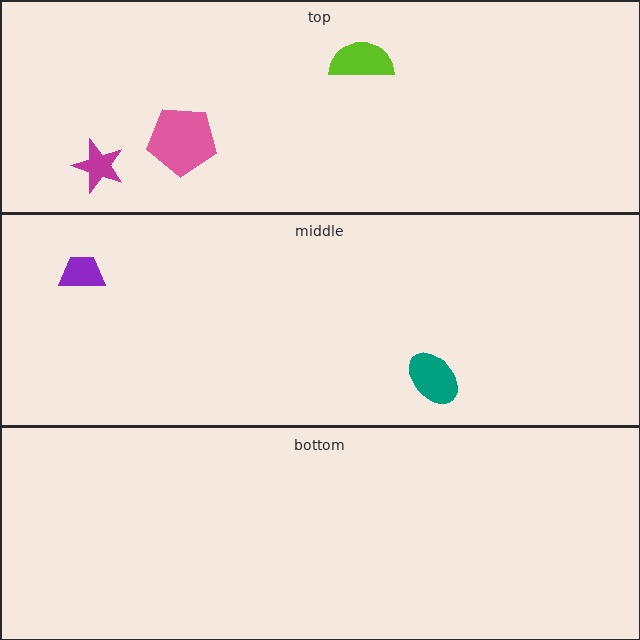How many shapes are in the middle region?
2.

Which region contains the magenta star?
The top region.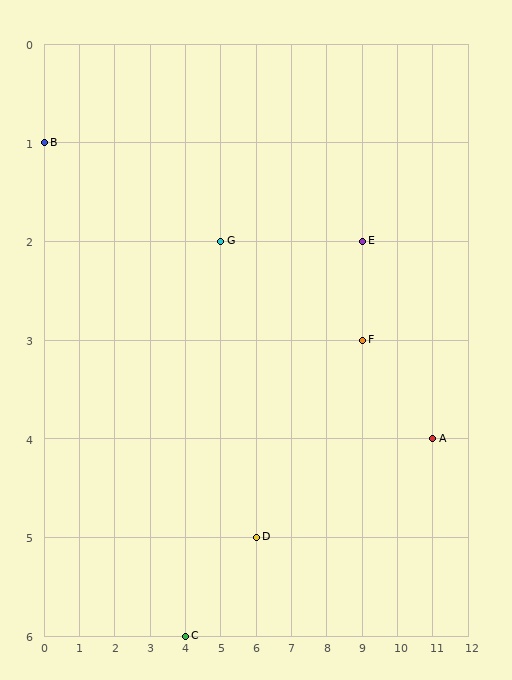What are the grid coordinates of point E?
Point E is at grid coordinates (9, 2).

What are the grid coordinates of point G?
Point G is at grid coordinates (5, 2).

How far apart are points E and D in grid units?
Points E and D are 3 columns and 3 rows apart (about 4.2 grid units diagonally).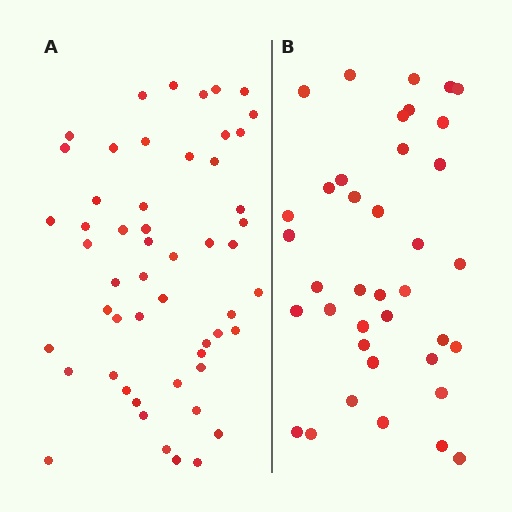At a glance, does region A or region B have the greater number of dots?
Region A (the left region) has more dots.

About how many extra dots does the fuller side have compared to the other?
Region A has approximately 15 more dots than region B.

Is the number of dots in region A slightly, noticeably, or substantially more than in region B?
Region A has noticeably more, but not dramatically so. The ratio is roughly 1.4 to 1.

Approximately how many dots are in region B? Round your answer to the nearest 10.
About 40 dots. (The exact count is 38, which rounds to 40.)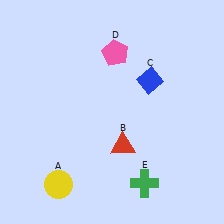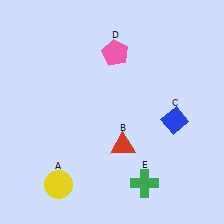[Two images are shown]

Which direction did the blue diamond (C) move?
The blue diamond (C) moved down.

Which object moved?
The blue diamond (C) moved down.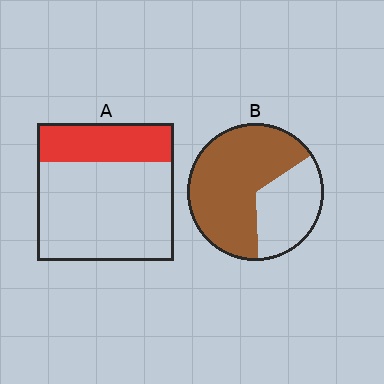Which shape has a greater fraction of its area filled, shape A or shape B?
Shape B.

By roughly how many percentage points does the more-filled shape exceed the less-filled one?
By roughly 40 percentage points (B over A).